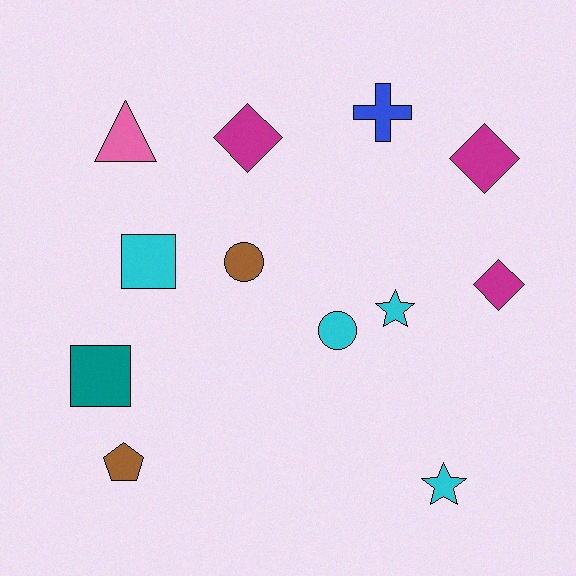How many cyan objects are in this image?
There are 4 cyan objects.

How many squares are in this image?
There are 2 squares.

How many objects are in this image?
There are 12 objects.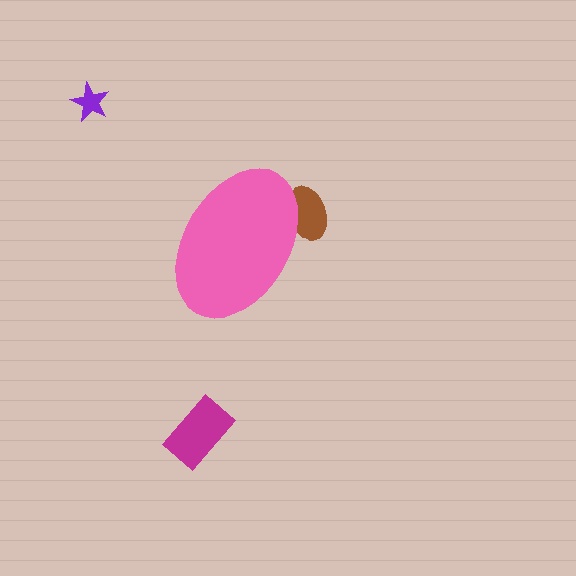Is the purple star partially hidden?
No, the purple star is fully visible.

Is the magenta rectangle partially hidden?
No, the magenta rectangle is fully visible.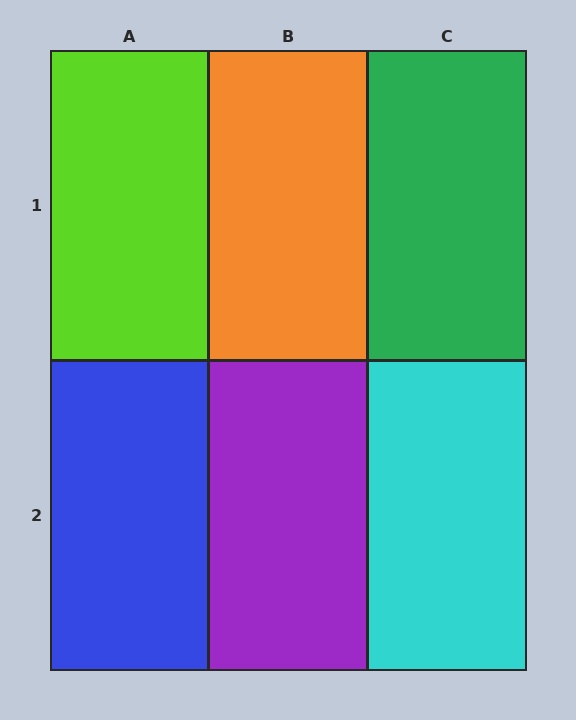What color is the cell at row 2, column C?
Cyan.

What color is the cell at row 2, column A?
Blue.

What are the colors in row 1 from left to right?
Lime, orange, green.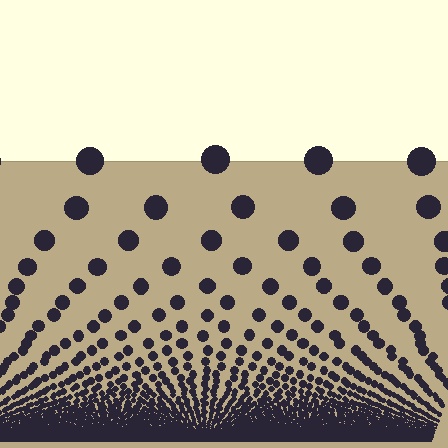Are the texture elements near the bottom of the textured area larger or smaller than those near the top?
Smaller. The gradient is inverted — elements near the bottom are smaller and denser.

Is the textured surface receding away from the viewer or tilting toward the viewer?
The surface appears to tilt toward the viewer. Texture elements get larger and sparser toward the top.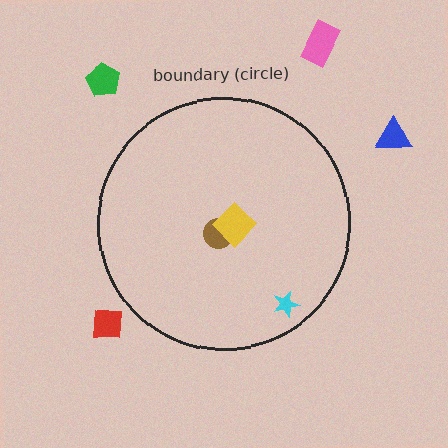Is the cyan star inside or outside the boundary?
Inside.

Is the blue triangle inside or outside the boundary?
Outside.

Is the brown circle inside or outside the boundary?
Inside.